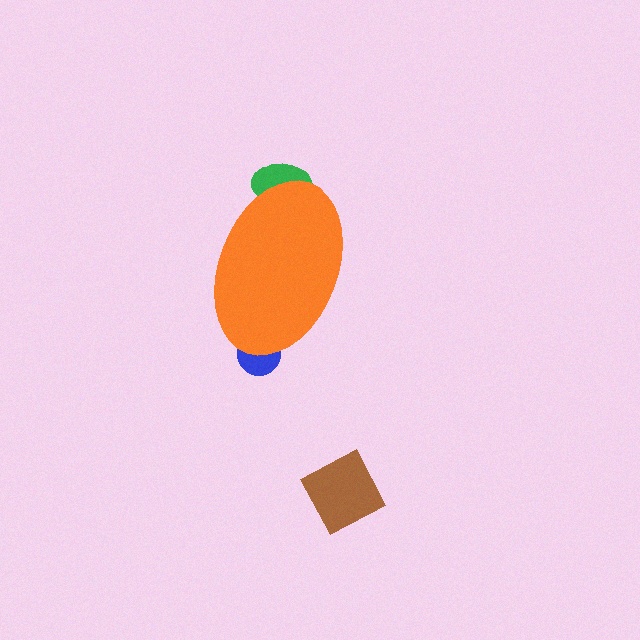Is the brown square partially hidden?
No, the brown square is fully visible.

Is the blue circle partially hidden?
Yes, the blue circle is partially hidden behind the orange ellipse.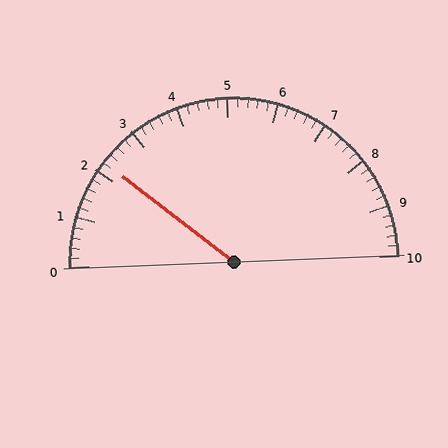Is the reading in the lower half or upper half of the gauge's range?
The reading is in the lower half of the range (0 to 10).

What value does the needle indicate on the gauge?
The needle indicates approximately 2.2.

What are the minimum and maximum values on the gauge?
The gauge ranges from 0 to 10.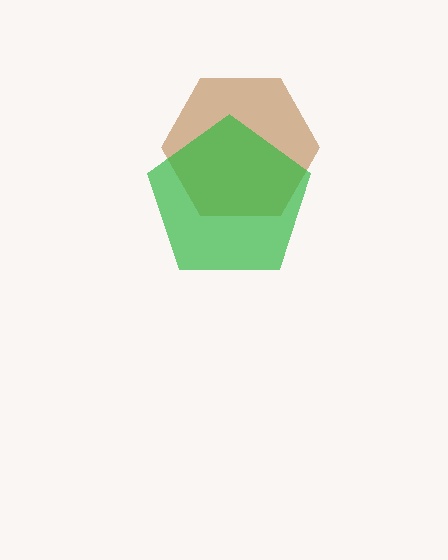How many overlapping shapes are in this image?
There are 2 overlapping shapes in the image.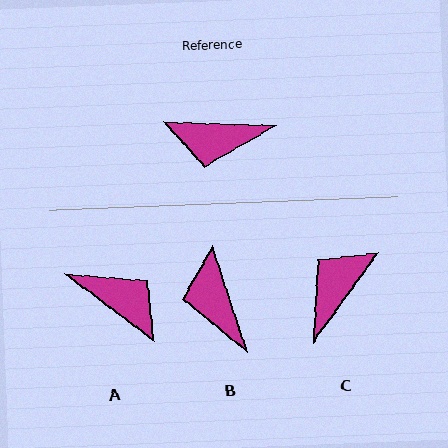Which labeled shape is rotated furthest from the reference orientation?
A, about 145 degrees away.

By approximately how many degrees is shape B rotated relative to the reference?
Approximately 70 degrees clockwise.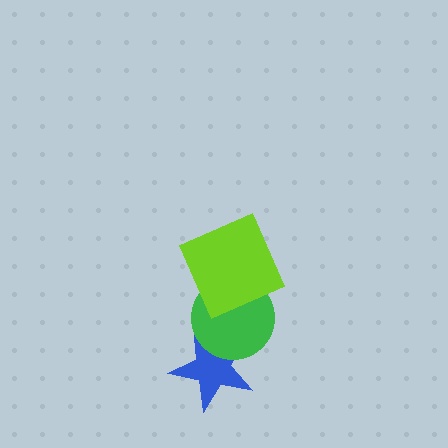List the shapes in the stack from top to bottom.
From top to bottom: the lime square, the green circle, the blue star.